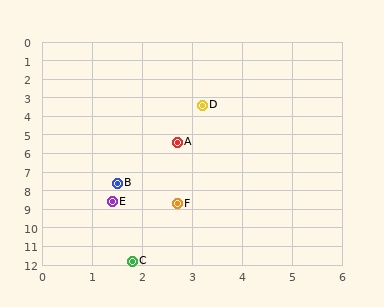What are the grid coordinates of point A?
Point A is at approximately (2.7, 5.4).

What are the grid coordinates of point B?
Point B is at approximately (1.5, 7.6).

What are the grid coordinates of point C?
Point C is at approximately (1.8, 11.8).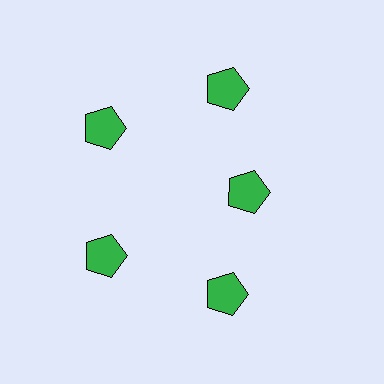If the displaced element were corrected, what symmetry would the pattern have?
It would have 5-fold rotational symmetry — the pattern would map onto itself every 72 degrees.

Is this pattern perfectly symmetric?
No. The 5 green pentagons are arranged in a ring, but one element near the 3 o'clock position is pulled inward toward the center, breaking the 5-fold rotational symmetry.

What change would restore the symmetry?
The symmetry would be restored by moving it outward, back onto the ring so that all 5 pentagons sit at equal angles and equal distance from the center.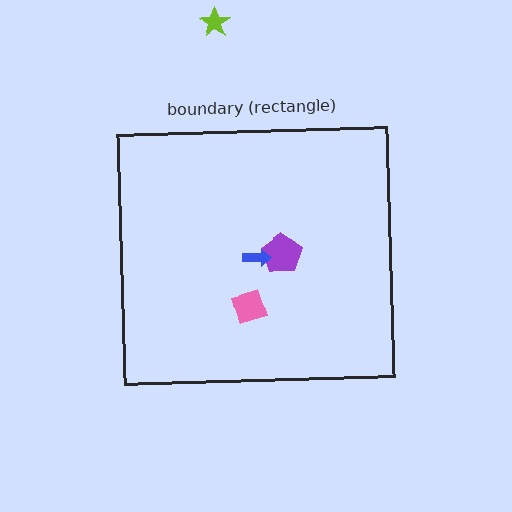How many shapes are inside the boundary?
3 inside, 1 outside.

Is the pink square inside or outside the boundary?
Inside.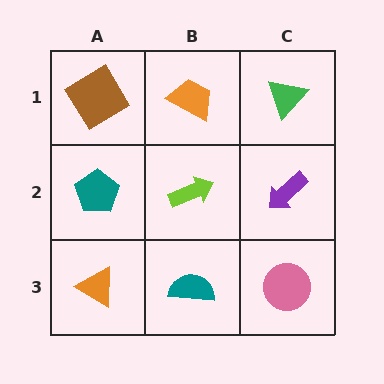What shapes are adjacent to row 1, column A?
A teal pentagon (row 2, column A), an orange trapezoid (row 1, column B).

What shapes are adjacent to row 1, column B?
A lime arrow (row 2, column B), a brown diamond (row 1, column A), a green triangle (row 1, column C).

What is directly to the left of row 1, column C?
An orange trapezoid.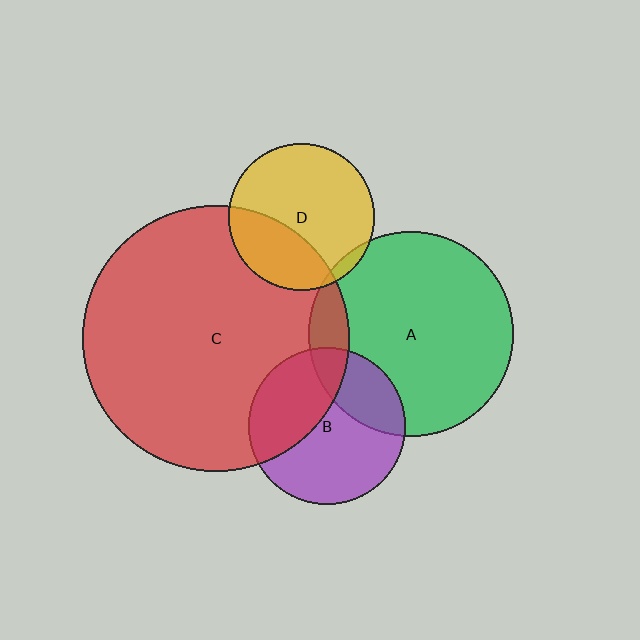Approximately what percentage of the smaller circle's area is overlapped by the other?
Approximately 25%.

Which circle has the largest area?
Circle C (red).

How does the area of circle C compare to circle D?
Approximately 3.3 times.